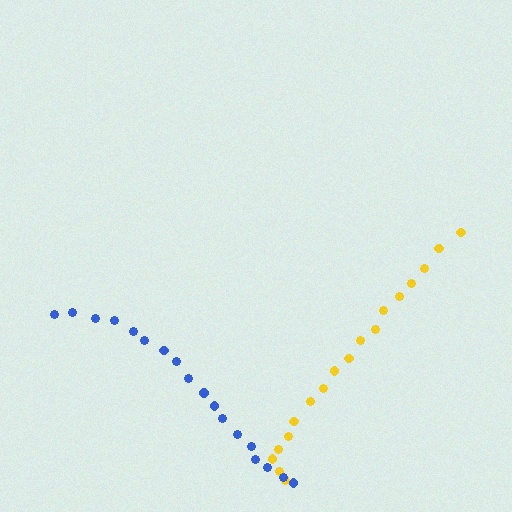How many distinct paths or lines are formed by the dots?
There are 2 distinct paths.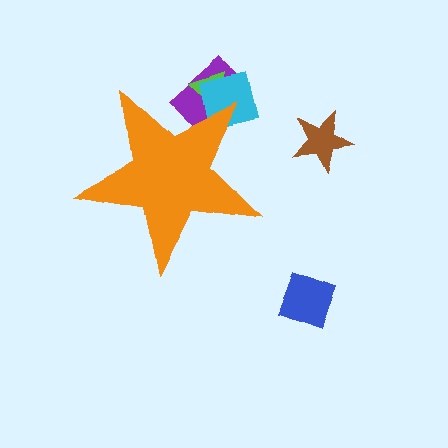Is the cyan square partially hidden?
Yes, the cyan square is partially hidden behind the orange star.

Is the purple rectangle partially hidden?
Yes, the purple rectangle is partially hidden behind the orange star.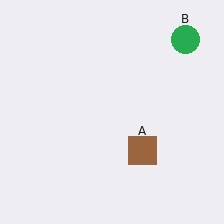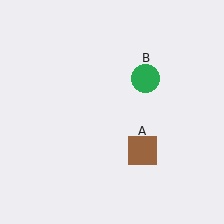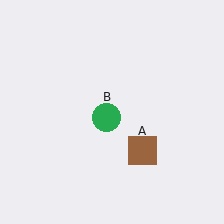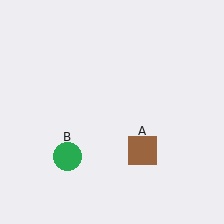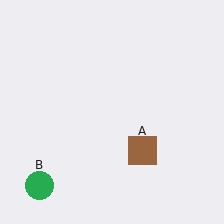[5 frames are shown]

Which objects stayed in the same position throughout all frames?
Brown square (object A) remained stationary.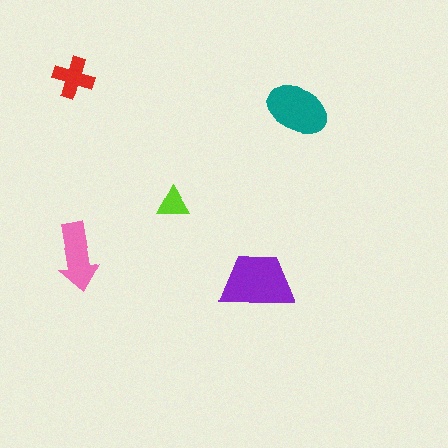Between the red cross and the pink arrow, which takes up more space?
The pink arrow.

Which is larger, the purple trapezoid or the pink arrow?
The purple trapezoid.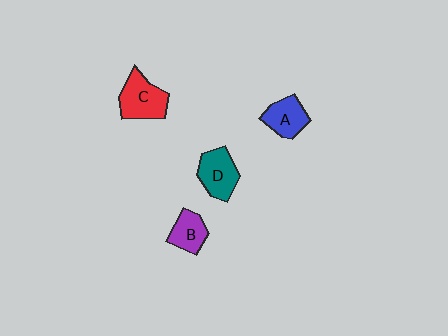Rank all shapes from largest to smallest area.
From largest to smallest: C (red), D (teal), A (blue), B (purple).